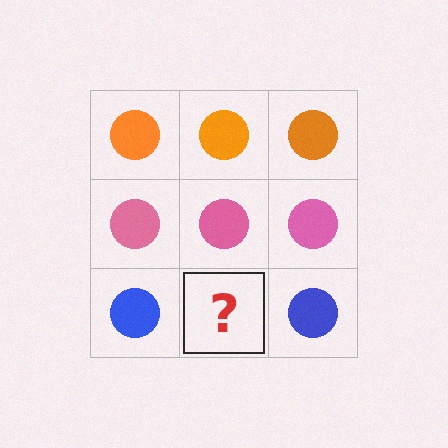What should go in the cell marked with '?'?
The missing cell should contain a blue circle.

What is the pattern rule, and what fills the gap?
The rule is that each row has a consistent color. The gap should be filled with a blue circle.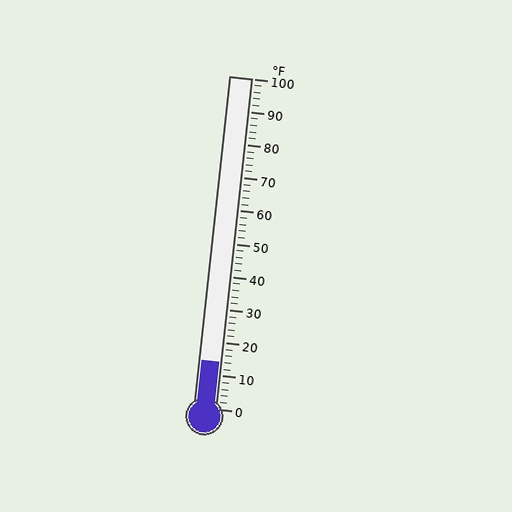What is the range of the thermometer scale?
The thermometer scale ranges from 0°F to 100°F.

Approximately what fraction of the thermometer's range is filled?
The thermometer is filled to approximately 15% of its range.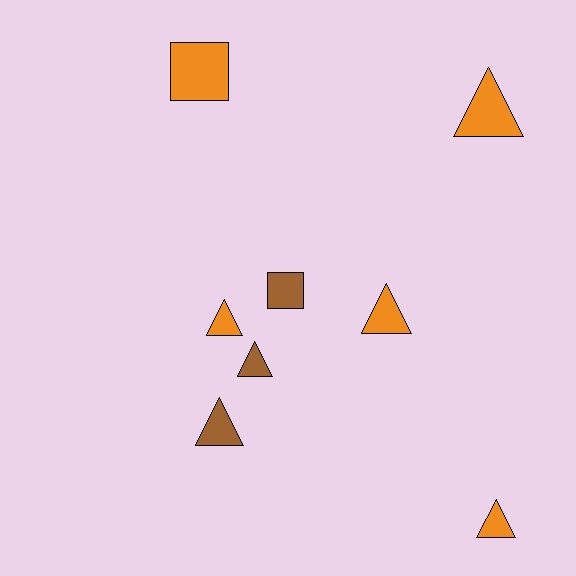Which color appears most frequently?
Orange, with 5 objects.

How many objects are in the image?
There are 8 objects.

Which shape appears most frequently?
Triangle, with 6 objects.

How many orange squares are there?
There is 1 orange square.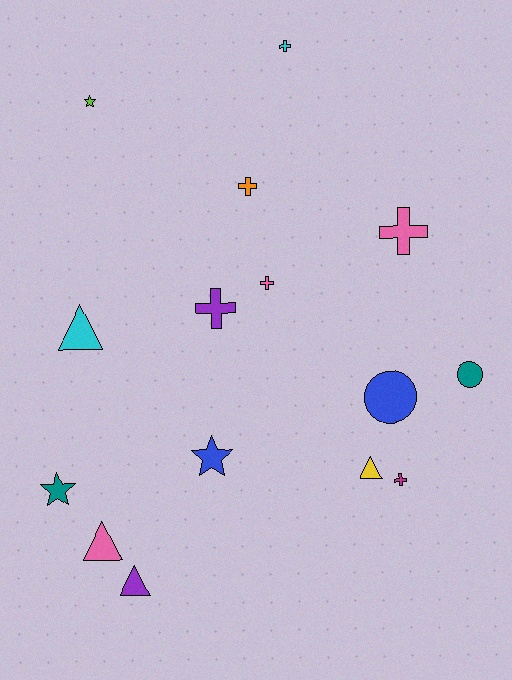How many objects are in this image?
There are 15 objects.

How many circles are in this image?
There are 2 circles.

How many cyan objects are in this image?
There are 2 cyan objects.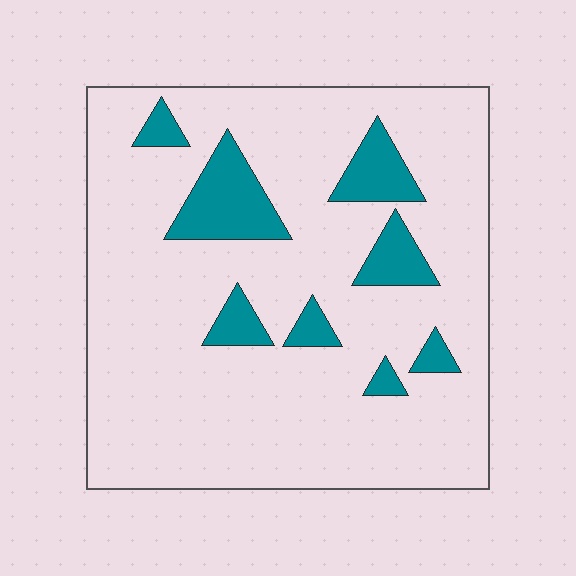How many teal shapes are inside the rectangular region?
8.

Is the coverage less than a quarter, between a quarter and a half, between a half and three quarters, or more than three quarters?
Less than a quarter.